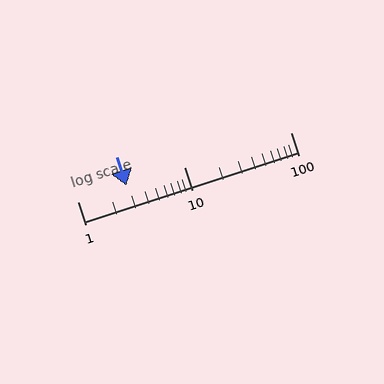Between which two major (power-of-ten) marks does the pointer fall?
The pointer is between 1 and 10.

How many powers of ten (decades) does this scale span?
The scale spans 2 decades, from 1 to 100.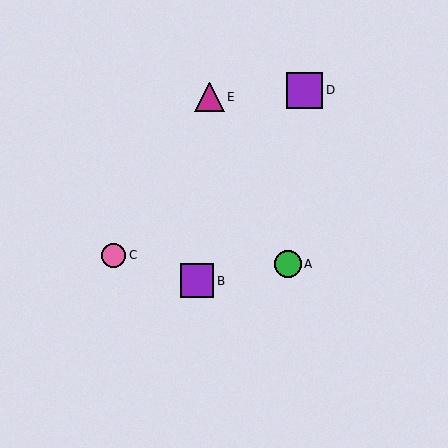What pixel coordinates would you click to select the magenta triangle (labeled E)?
Click at (210, 97) to select the magenta triangle E.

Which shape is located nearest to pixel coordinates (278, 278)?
The green circle (labeled A) at (288, 264) is nearest to that location.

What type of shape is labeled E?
Shape E is a magenta triangle.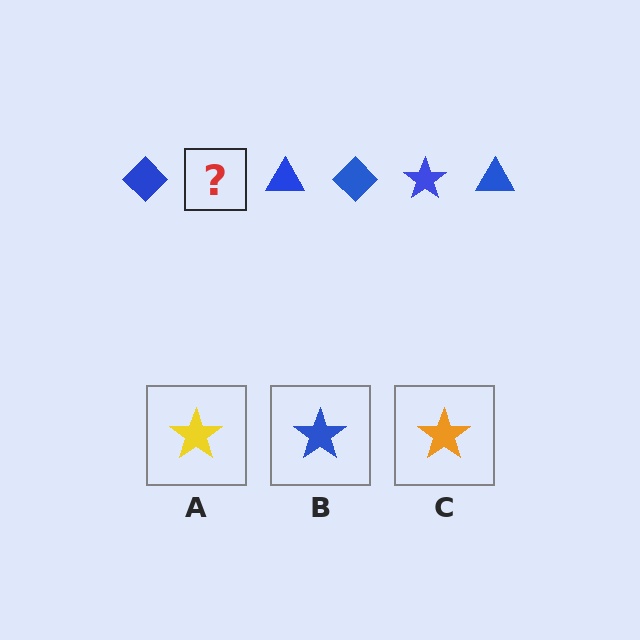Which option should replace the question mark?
Option B.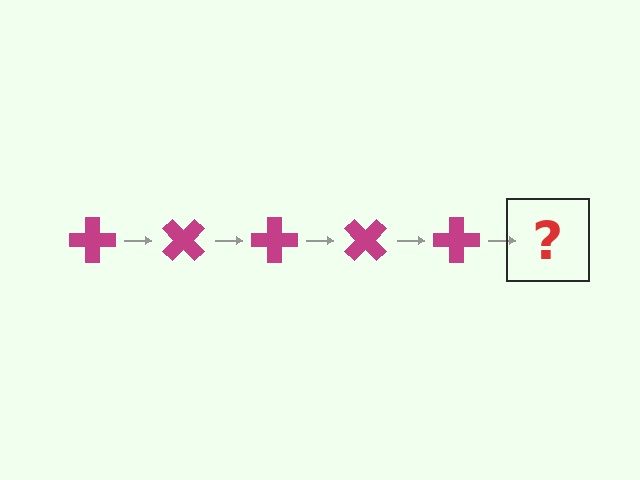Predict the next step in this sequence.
The next step is a magenta cross rotated 225 degrees.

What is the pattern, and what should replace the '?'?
The pattern is that the cross rotates 45 degrees each step. The '?' should be a magenta cross rotated 225 degrees.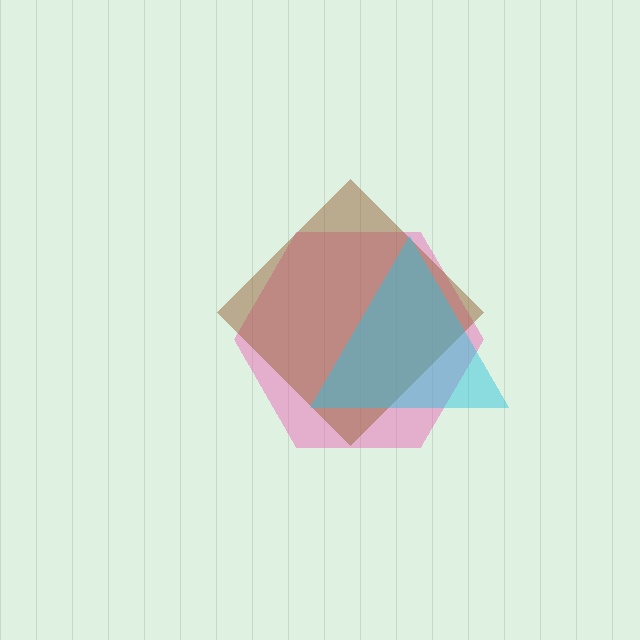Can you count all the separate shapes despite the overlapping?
Yes, there are 3 separate shapes.